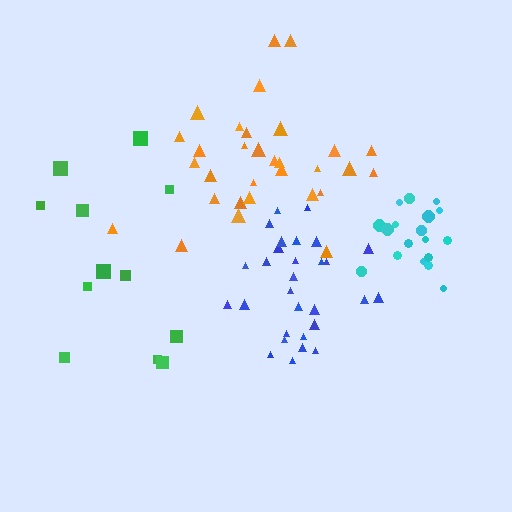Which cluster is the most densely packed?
Cyan.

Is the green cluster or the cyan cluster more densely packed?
Cyan.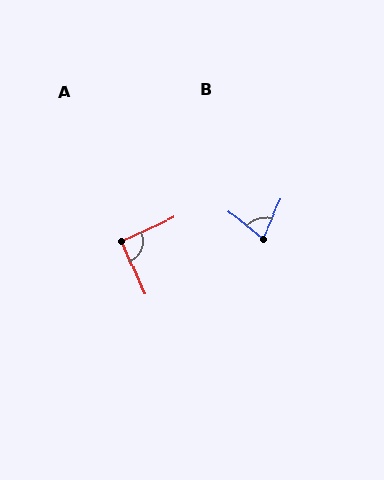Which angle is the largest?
A, at approximately 92 degrees.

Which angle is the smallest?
B, at approximately 76 degrees.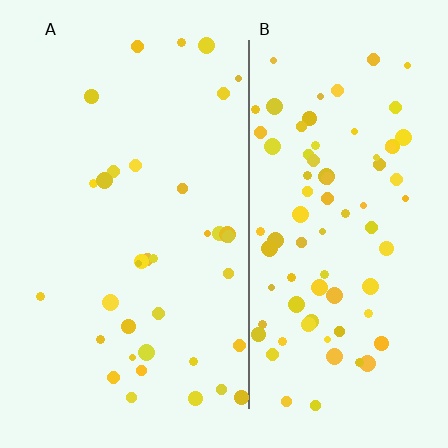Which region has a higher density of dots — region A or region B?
B (the right).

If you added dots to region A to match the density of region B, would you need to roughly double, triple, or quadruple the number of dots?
Approximately double.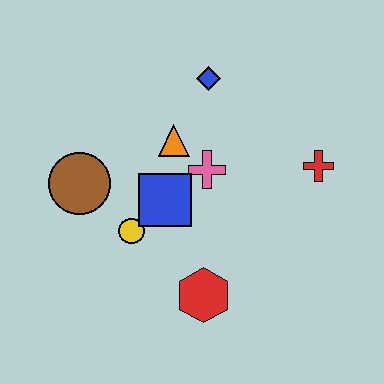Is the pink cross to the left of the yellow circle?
No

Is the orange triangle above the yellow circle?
Yes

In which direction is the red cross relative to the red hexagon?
The red cross is above the red hexagon.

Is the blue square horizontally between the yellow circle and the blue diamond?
Yes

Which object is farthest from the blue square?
The red cross is farthest from the blue square.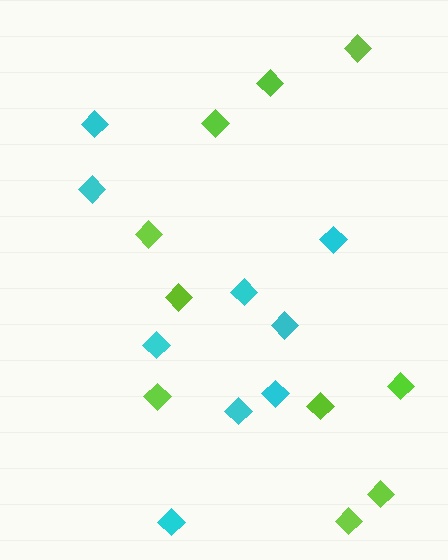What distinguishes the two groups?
There are 2 groups: one group of cyan diamonds (9) and one group of lime diamonds (10).